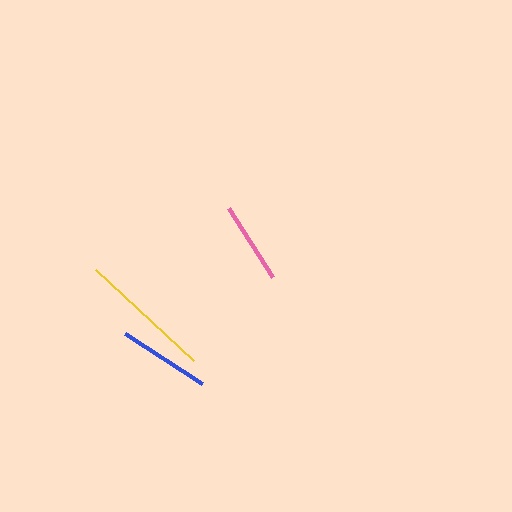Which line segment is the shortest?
The pink line is the shortest at approximately 82 pixels.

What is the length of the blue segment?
The blue segment is approximately 92 pixels long.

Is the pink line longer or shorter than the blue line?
The blue line is longer than the pink line.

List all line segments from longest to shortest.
From longest to shortest: yellow, blue, pink.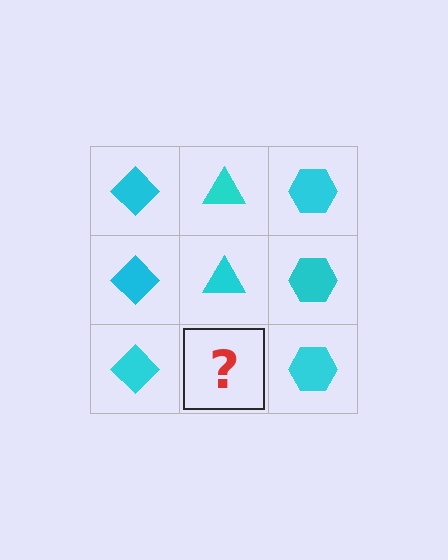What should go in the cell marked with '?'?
The missing cell should contain a cyan triangle.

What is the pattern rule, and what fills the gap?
The rule is that each column has a consistent shape. The gap should be filled with a cyan triangle.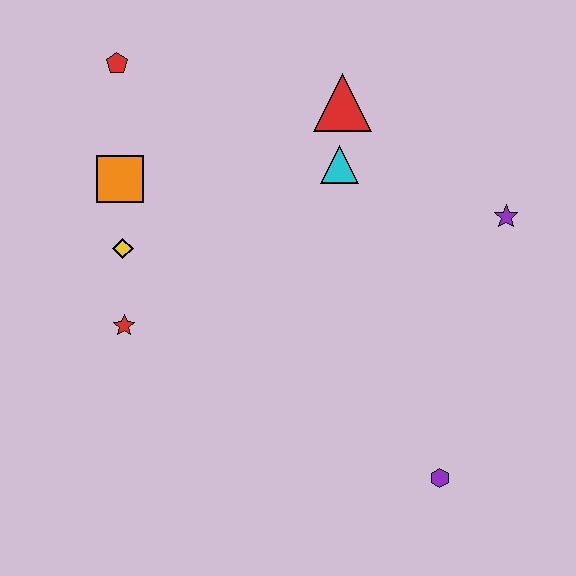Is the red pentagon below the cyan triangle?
No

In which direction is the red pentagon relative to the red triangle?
The red pentagon is to the left of the red triangle.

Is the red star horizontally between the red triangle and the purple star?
No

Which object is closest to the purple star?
The cyan triangle is closest to the purple star.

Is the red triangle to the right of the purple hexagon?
No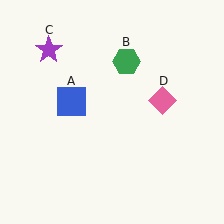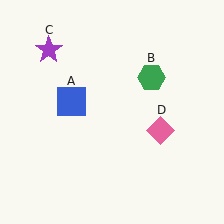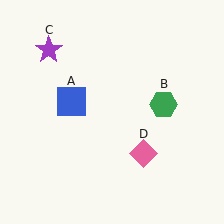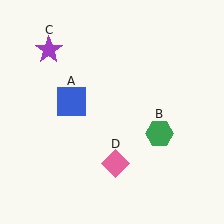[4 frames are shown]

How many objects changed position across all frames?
2 objects changed position: green hexagon (object B), pink diamond (object D).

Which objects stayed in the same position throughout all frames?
Blue square (object A) and purple star (object C) remained stationary.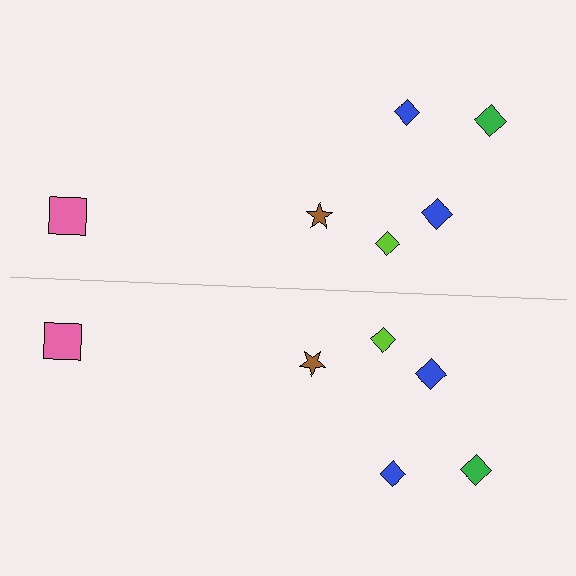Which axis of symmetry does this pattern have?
The pattern has a horizontal axis of symmetry running through the center of the image.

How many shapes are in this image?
There are 12 shapes in this image.